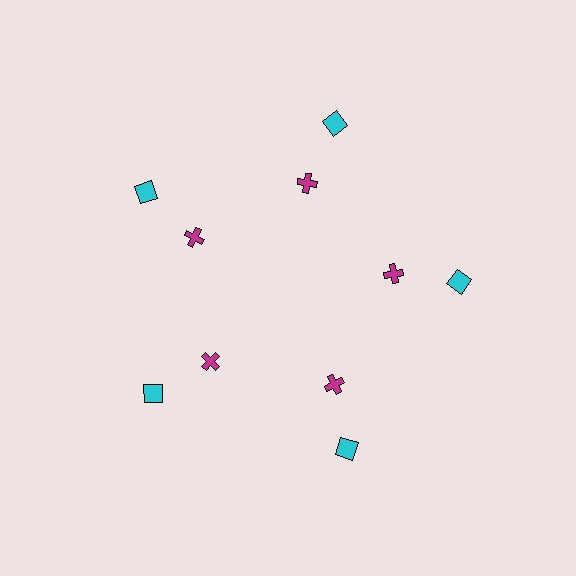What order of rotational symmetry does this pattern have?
This pattern has 5-fold rotational symmetry.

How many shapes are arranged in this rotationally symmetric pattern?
There are 10 shapes, arranged in 5 groups of 2.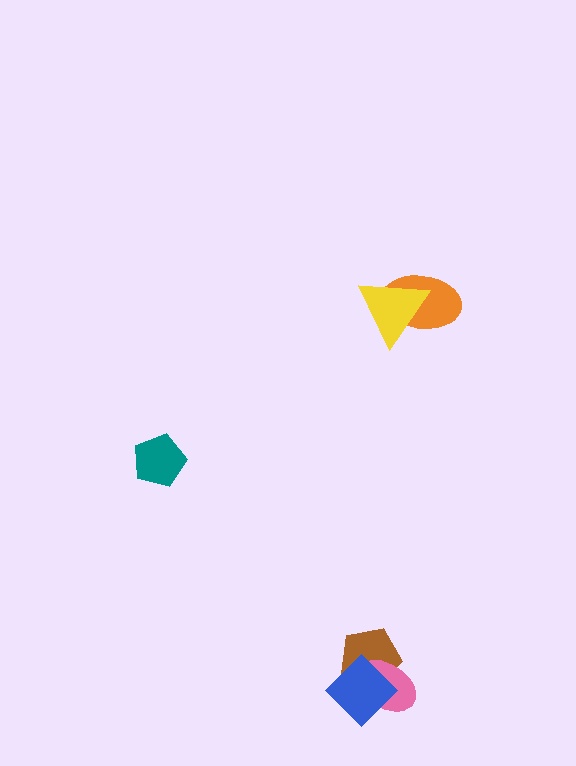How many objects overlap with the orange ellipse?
1 object overlaps with the orange ellipse.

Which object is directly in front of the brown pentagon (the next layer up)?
The pink ellipse is directly in front of the brown pentagon.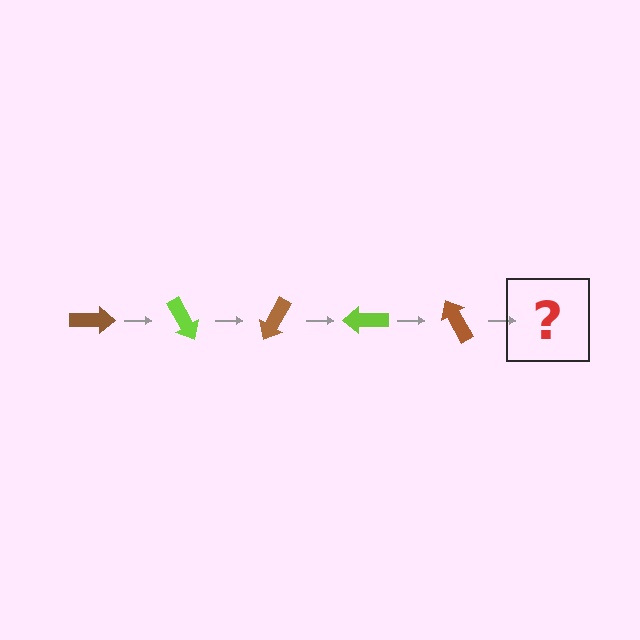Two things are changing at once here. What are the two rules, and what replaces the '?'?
The two rules are that it rotates 60 degrees each step and the color cycles through brown and lime. The '?' should be a lime arrow, rotated 300 degrees from the start.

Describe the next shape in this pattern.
It should be a lime arrow, rotated 300 degrees from the start.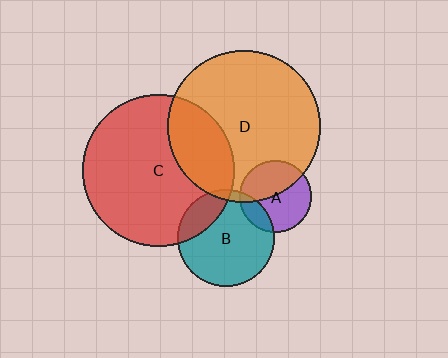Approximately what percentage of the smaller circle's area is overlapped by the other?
Approximately 20%.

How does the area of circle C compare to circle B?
Approximately 2.4 times.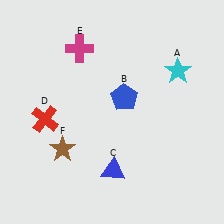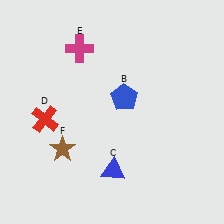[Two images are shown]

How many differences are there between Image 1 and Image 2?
There is 1 difference between the two images.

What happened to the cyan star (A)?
The cyan star (A) was removed in Image 2. It was in the top-right area of Image 1.